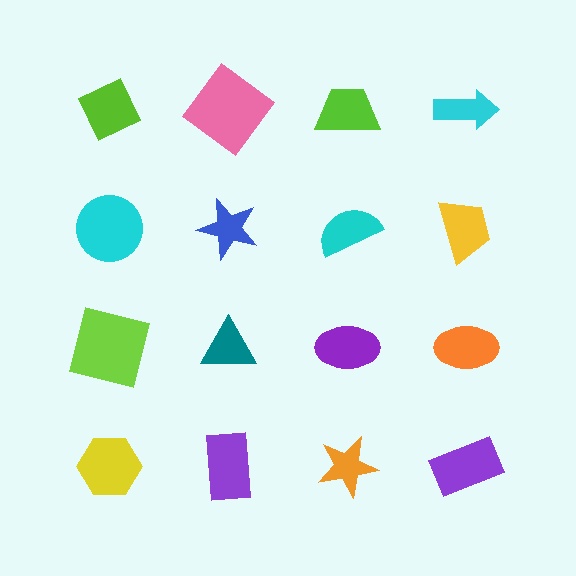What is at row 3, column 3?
A purple ellipse.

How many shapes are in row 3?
4 shapes.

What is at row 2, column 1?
A cyan circle.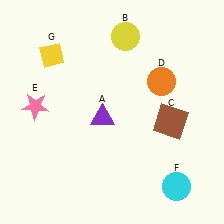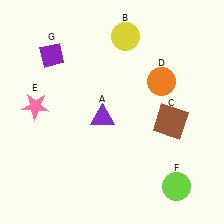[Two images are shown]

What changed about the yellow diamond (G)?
In Image 1, G is yellow. In Image 2, it changed to purple.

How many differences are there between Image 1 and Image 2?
There are 2 differences between the two images.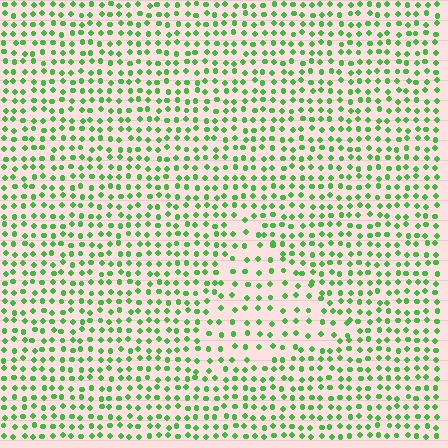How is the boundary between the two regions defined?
The boundary is defined by a change in element density (approximately 1.7x ratio). All elements are the same color, size, and shape.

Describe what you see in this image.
The image contains small green elements arranged at two different densities. A triangle-shaped region is visible where the elements are less densely packed than the surrounding area.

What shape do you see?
I see a triangle.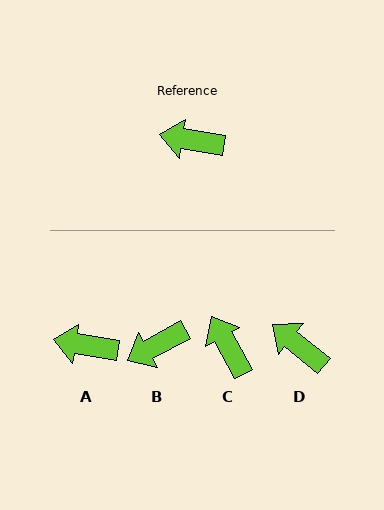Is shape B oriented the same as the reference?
No, it is off by about 38 degrees.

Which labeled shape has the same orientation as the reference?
A.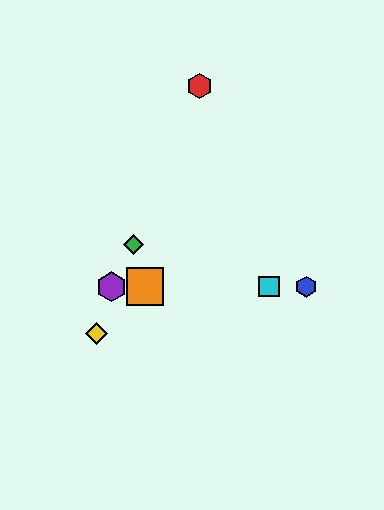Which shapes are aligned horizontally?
The blue hexagon, the purple hexagon, the orange square, the cyan square are aligned horizontally.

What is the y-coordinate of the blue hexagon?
The blue hexagon is at y≈287.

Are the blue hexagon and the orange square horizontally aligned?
Yes, both are at y≈287.